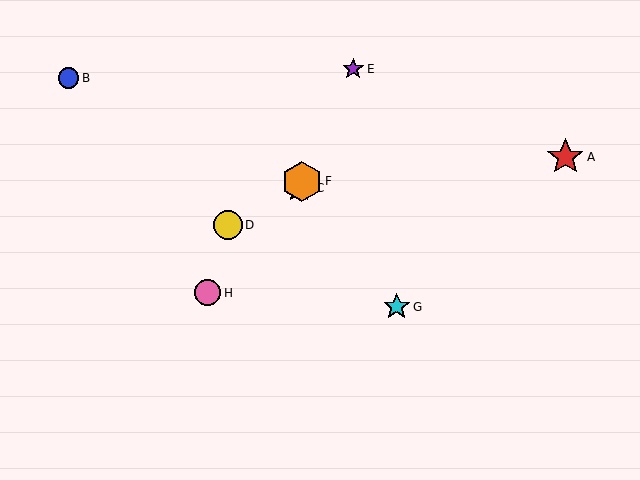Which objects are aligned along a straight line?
Objects C, E, F are aligned along a straight line.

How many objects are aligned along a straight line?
3 objects (C, E, F) are aligned along a straight line.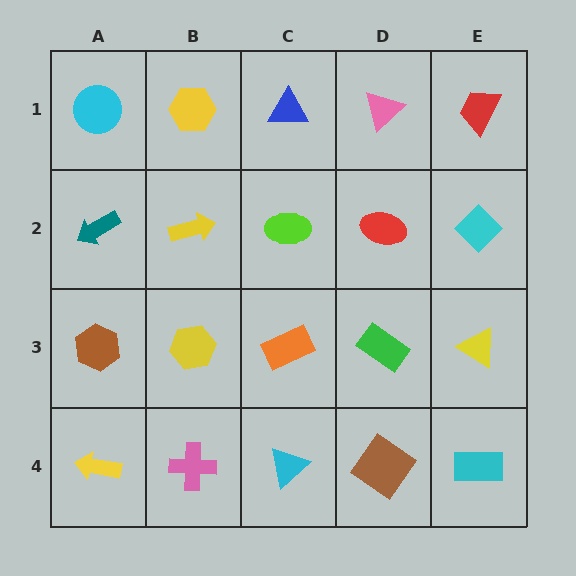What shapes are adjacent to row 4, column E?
A yellow triangle (row 3, column E), a brown diamond (row 4, column D).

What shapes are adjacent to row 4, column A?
A brown hexagon (row 3, column A), a pink cross (row 4, column B).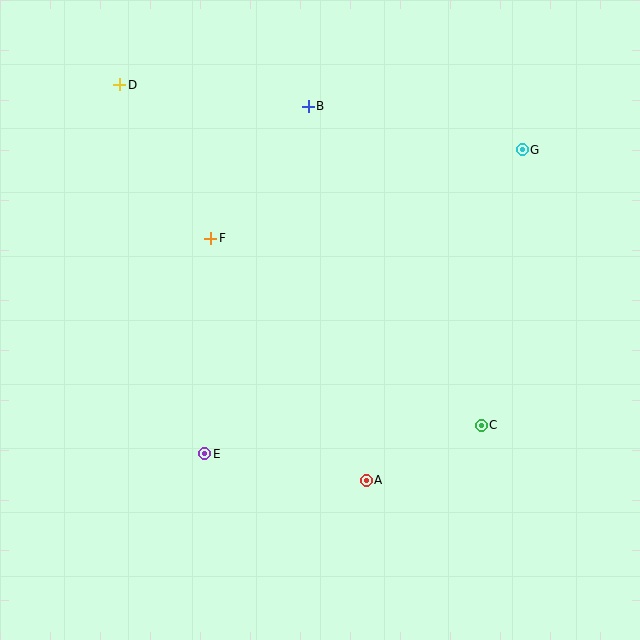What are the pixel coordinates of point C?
Point C is at (481, 425).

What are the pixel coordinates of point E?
Point E is at (205, 454).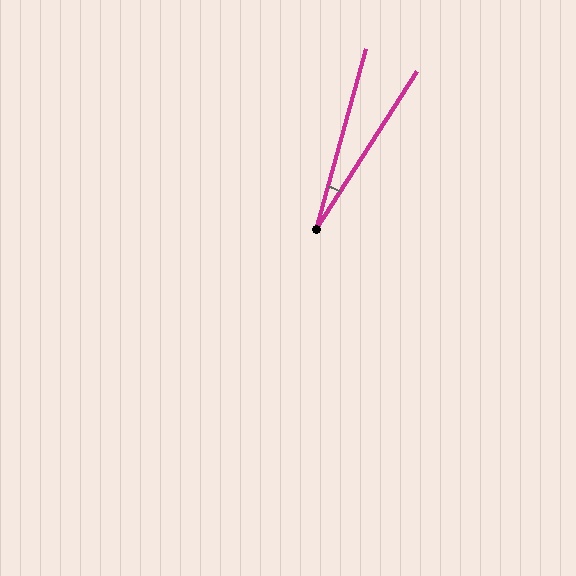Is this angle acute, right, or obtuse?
It is acute.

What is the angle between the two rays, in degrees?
Approximately 17 degrees.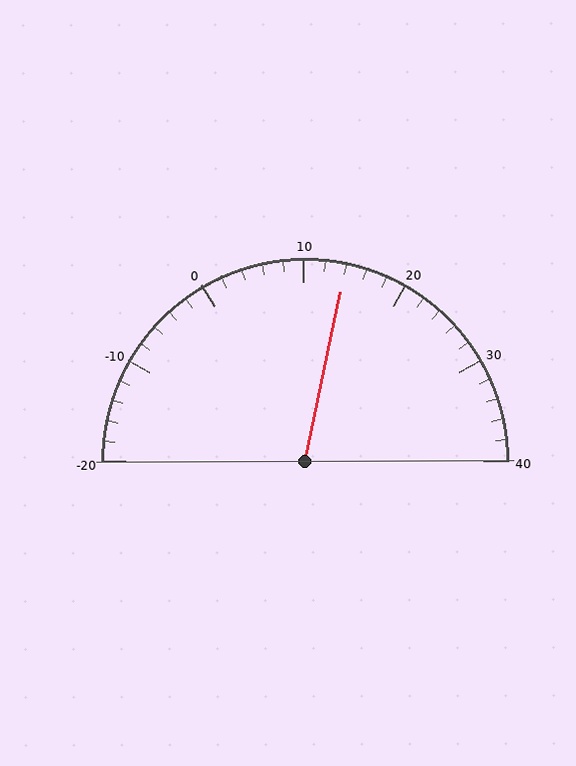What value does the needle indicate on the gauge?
The needle indicates approximately 14.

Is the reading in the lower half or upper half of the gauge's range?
The reading is in the upper half of the range (-20 to 40).